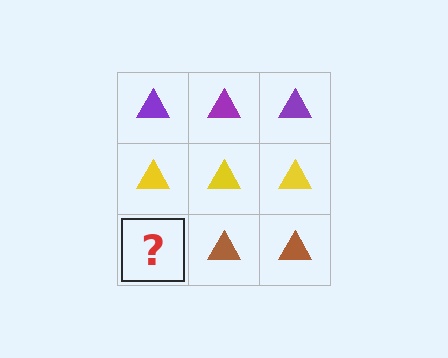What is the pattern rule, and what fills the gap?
The rule is that each row has a consistent color. The gap should be filled with a brown triangle.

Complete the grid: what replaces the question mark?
The question mark should be replaced with a brown triangle.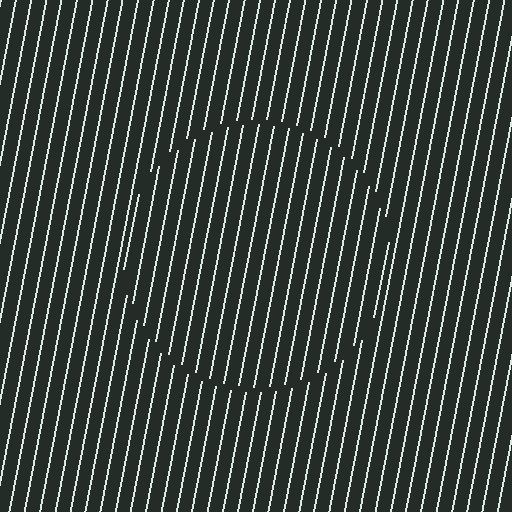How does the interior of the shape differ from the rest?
The interior of the shape contains the same grating, shifted by half a period — the contour is defined by the phase discontinuity where line-ends from the inner and outer gratings abut.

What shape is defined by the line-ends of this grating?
An illusory circle. The interior of the shape contains the same grating, shifted by half a period — the contour is defined by the phase discontinuity where line-ends from the inner and outer gratings abut.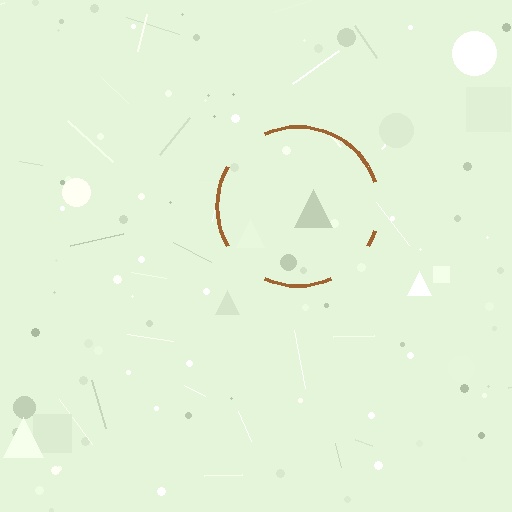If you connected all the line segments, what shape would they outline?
They would outline a circle.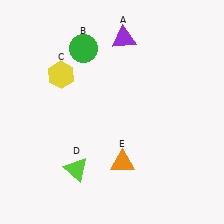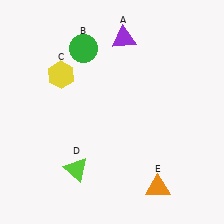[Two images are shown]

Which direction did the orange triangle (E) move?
The orange triangle (E) moved right.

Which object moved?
The orange triangle (E) moved right.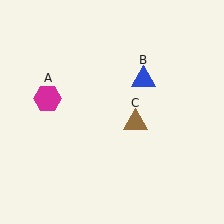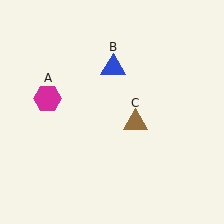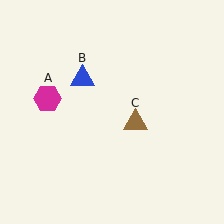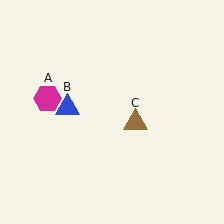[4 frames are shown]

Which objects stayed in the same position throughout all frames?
Magenta hexagon (object A) and brown triangle (object C) remained stationary.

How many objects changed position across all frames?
1 object changed position: blue triangle (object B).